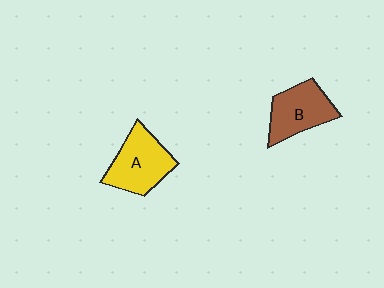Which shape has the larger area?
Shape A (yellow).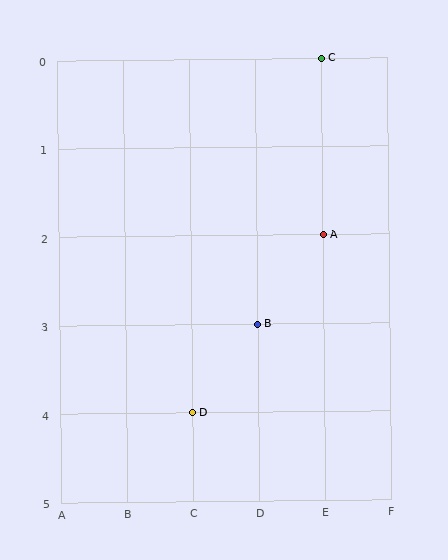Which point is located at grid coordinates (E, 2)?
Point A is at (E, 2).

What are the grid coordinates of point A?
Point A is at grid coordinates (E, 2).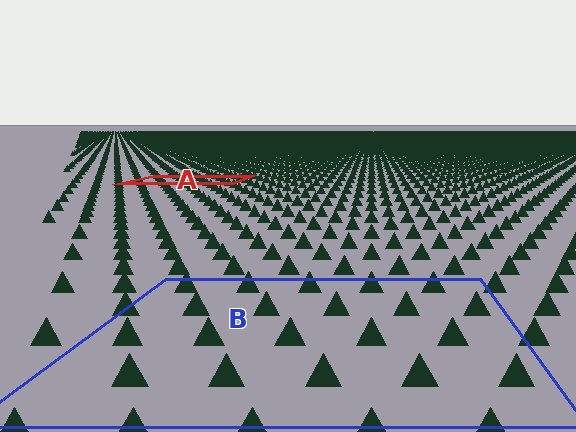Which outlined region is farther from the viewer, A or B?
Region A is farther from the viewer — the texture elements inside it appear smaller and more densely packed.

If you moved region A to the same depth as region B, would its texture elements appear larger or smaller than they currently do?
They would appear larger. At a closer depth, the same texture elements are projected at a bigger on-screen size.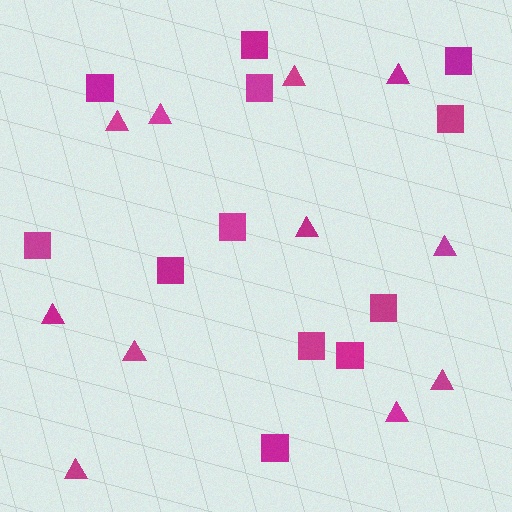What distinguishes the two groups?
There are 2 groups: one group of triangles (11) and one group of squares (12).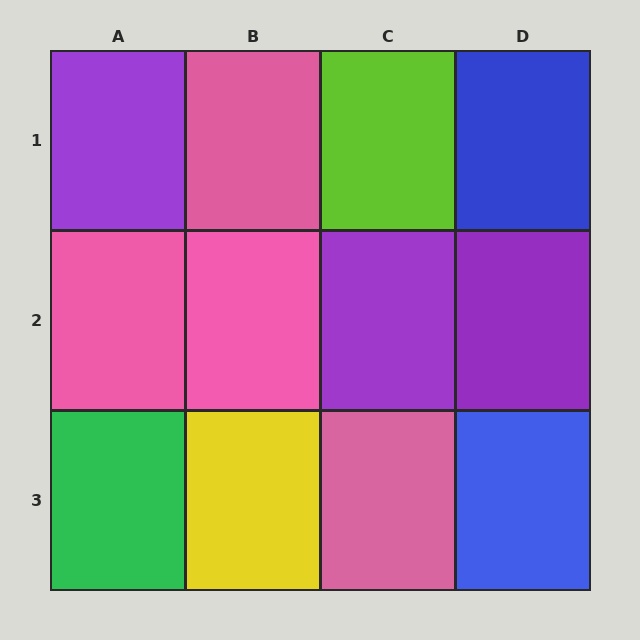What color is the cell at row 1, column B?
Pink.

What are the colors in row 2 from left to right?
Pink, pink, purple, purple.